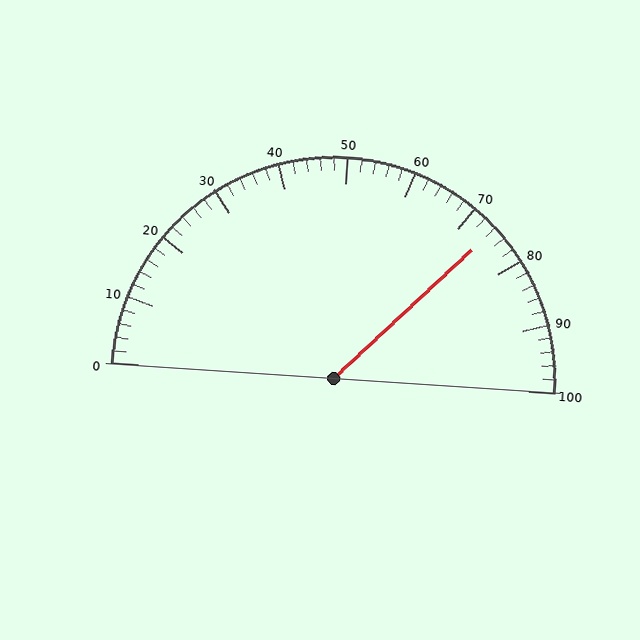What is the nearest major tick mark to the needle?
The nearest major tick mark is 70.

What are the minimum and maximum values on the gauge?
The gauge ranges from 0 to 100.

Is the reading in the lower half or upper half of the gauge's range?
The reading is in the upper half of the range (0 to 100).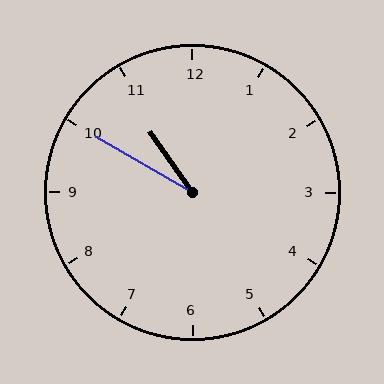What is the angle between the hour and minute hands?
Approximately 25 degrees.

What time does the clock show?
10:50.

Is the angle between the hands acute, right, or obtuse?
It is acute.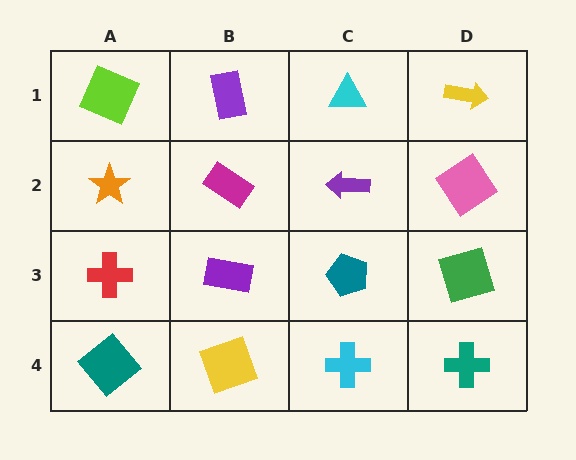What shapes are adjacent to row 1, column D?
A pink diamond (row 2, column D), a cyan triangle (row 1, column C).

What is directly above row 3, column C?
A purple arrow.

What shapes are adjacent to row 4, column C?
A teal pentagon (row 3, column C), a yellow square (row 4, column B), a teal cross (row 4, column D).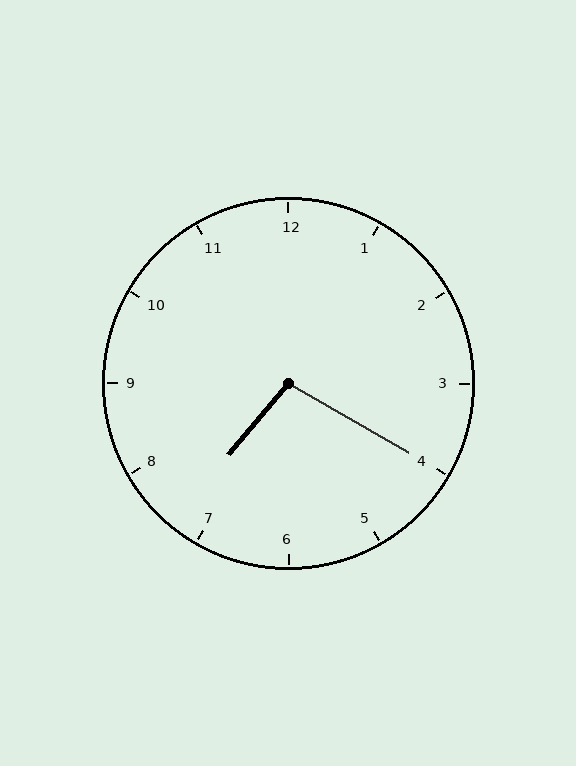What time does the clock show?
7:20.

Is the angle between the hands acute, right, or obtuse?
It is obtuse.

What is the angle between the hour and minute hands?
Approximately 100 degrees.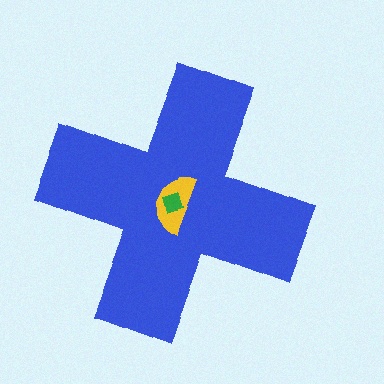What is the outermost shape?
The blue cross.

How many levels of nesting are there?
3.